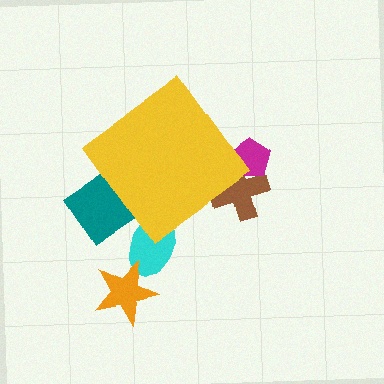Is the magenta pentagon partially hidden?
Yes, the magenta pentagon is partially hidden behind the yellow diamond.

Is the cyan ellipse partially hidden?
Yes, the cyan ellipse is partially hidden behind the yellow diamond.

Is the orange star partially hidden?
No, the orange star is fully visible.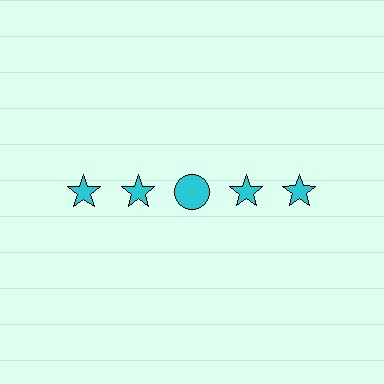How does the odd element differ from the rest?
It has a different shape: circle instead of star.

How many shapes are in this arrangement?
There are 5 shapes arranged in a grid pattern.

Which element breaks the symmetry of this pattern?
The cyan circle in the top row, center column breaks the symmetry. All other shapes are cyan stars.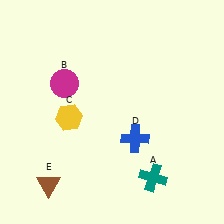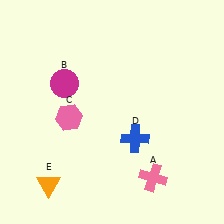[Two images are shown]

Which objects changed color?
A changed from teal to pink. C changed from yellow to pink. E changed from brown to orange.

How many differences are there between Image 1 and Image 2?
There are 3 differences between the two images.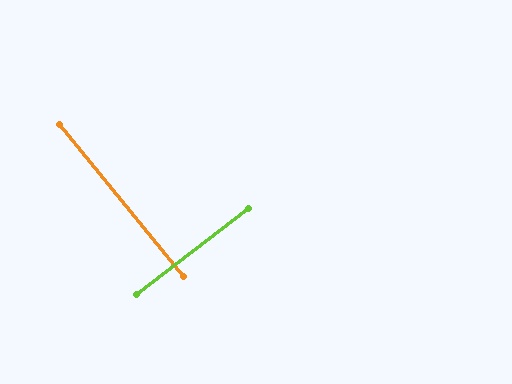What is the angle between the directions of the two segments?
Approximately 88 degrees.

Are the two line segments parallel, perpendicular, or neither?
Perpendicular — they meet at approximately 88°.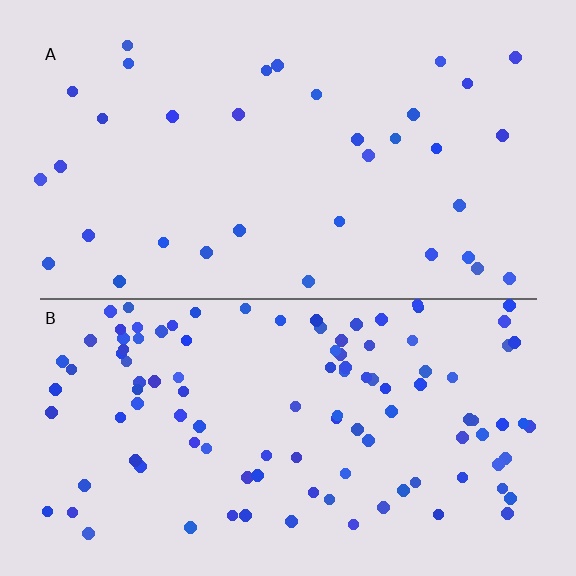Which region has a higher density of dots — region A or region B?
B (the bottom).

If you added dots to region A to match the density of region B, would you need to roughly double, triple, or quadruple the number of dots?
Approximately triple.